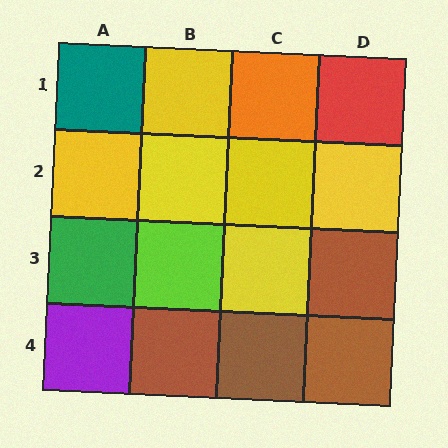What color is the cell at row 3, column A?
Green.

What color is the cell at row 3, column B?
Lime.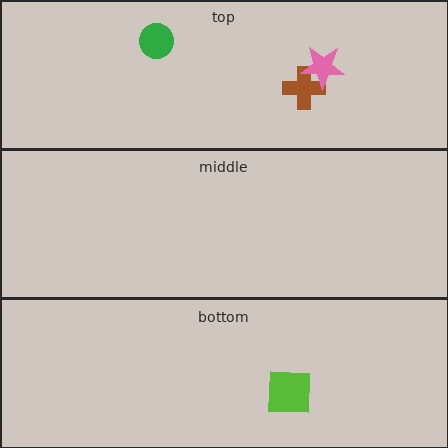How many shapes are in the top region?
3.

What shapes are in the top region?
The brown cross, the green circle, the pink star.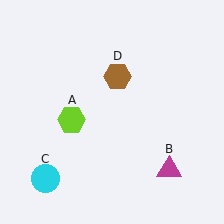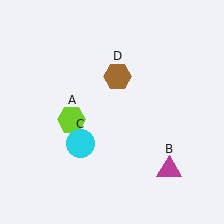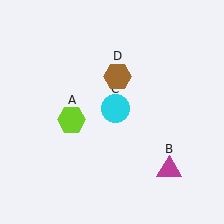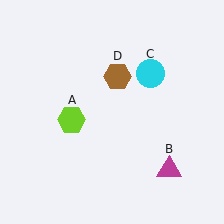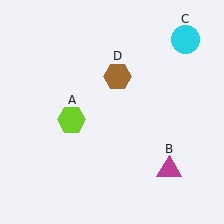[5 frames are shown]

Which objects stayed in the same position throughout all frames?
Lime hexagon (object A) and magenta triangle (object B) and brown hexagon (object D) remained stationary.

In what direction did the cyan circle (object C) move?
The cyan circle (object C) moved up and to the right.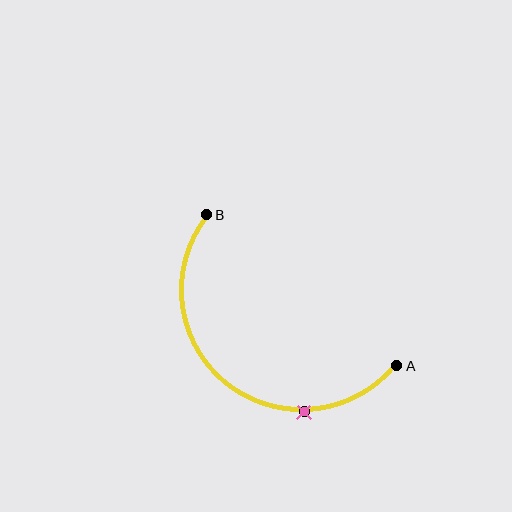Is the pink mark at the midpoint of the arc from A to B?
No. The pink mark lies on the arc but is closer to endpoint A. The arc midpoint would be at the point on the curve equidistant along the arc from both A and B.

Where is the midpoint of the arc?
The arc midpoint is the point on the curve farthest from the straight line joining A and B. It sits below and to the left of that line.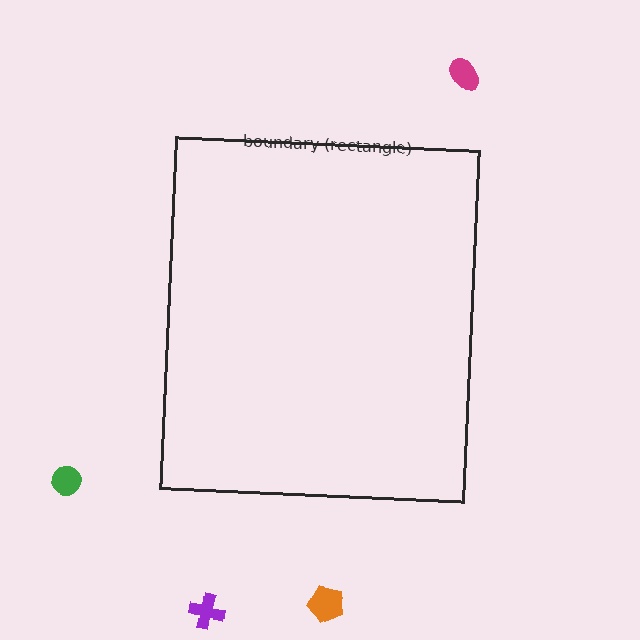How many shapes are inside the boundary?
0 inside, 4 outside.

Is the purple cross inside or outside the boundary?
Outside.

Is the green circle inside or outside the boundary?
Outside.